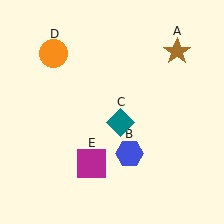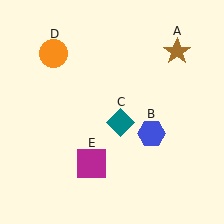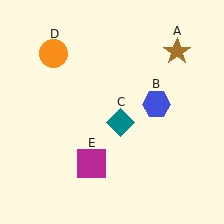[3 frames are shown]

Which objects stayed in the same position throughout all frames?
Brown star (object A) and teal diamond (object C) and orange circle (object D) and magenta square (object E) remained stationary.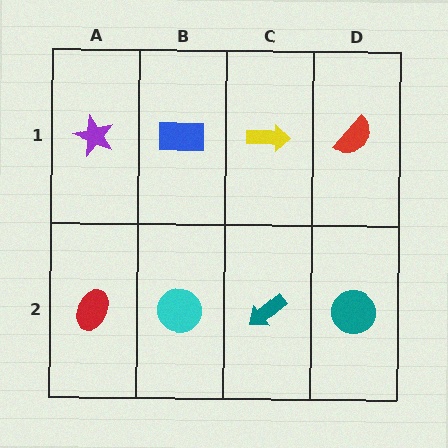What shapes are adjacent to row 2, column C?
A yellow arrow (row 1, column C), a cyan circle (row 2, column B), a teal circle (row 2, column D).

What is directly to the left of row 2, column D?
A teal arrow.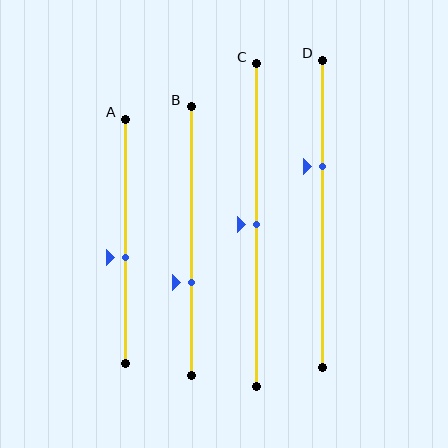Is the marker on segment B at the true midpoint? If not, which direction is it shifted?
No, the marker on segment B is shifted downward by about 15% of the segment length.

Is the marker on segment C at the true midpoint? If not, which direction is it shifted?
Yes, the marker on segment C is at the true midpoint.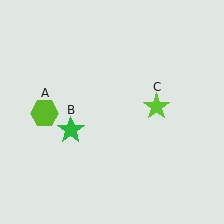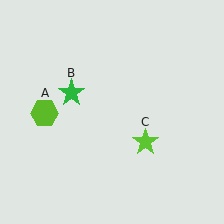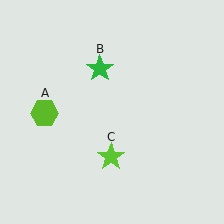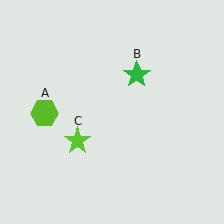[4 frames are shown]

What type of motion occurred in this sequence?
The green star (object B), lime star (object C) rotated clockwise around the center of the scene.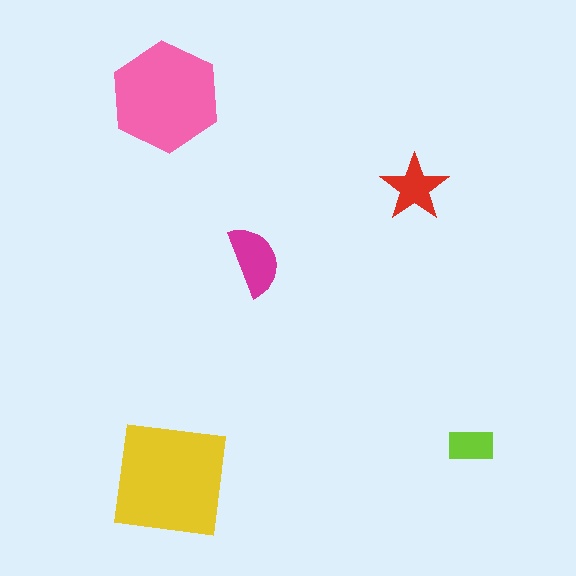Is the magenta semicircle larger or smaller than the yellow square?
Smaller.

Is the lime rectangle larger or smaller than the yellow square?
Smaller.